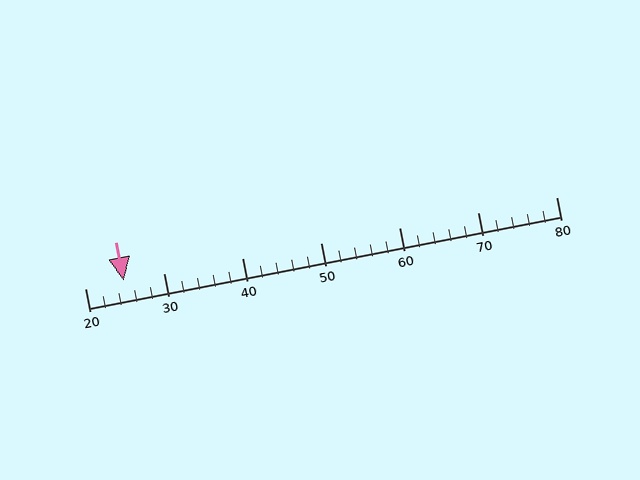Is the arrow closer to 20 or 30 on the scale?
The arrow is closer to 20.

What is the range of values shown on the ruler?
The ruler shows values from 20 to 80.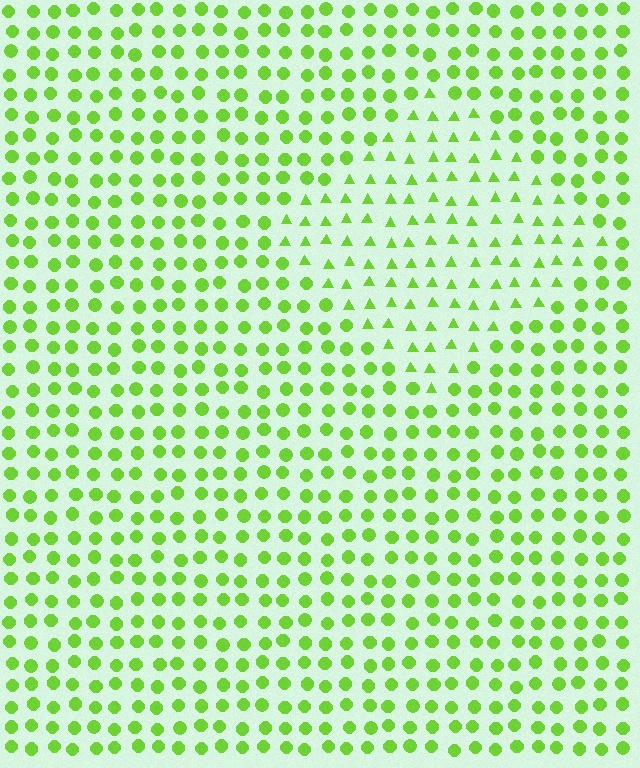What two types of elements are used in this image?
The image uses triangles inside the diamond region and circles outside it.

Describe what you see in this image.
The image is filled with small lime elements arranged in a uniform grid. A diamond-shaped region contains triangles, while the surrounding area contains circles. The boundary is defined purely by the change in element shape.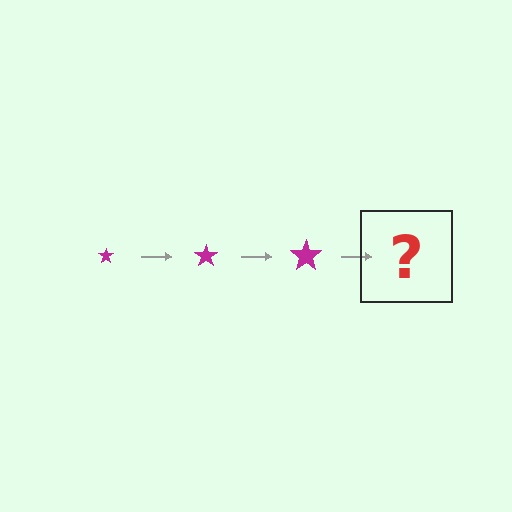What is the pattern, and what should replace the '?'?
The pattern is that the star gets progressively larger each step. The '?' should be a magenta star, larger than the previous one.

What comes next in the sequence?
The next element should be a magenta star, larger than the previous one.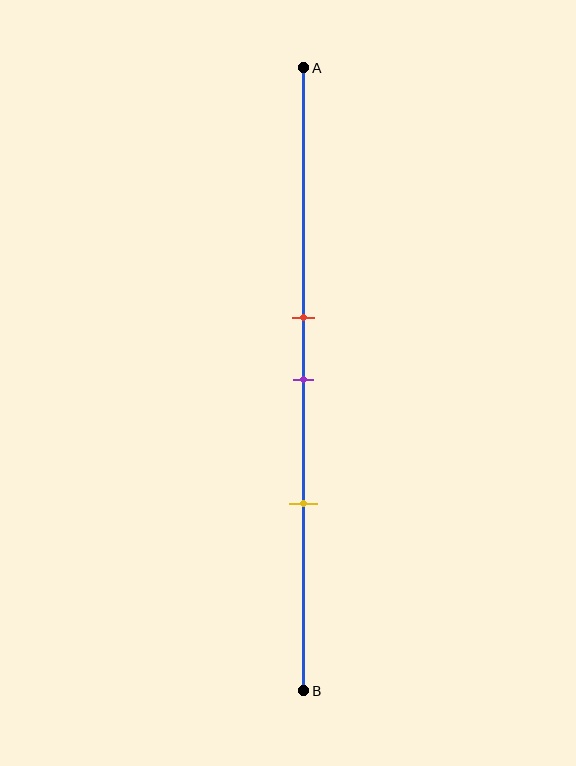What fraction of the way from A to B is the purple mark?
The purple mark is approximately 50% (0.5) of the way from A to B.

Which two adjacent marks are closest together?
The red and purple marks are the closest adjacent pair.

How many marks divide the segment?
There are 3 marks dividing the segment.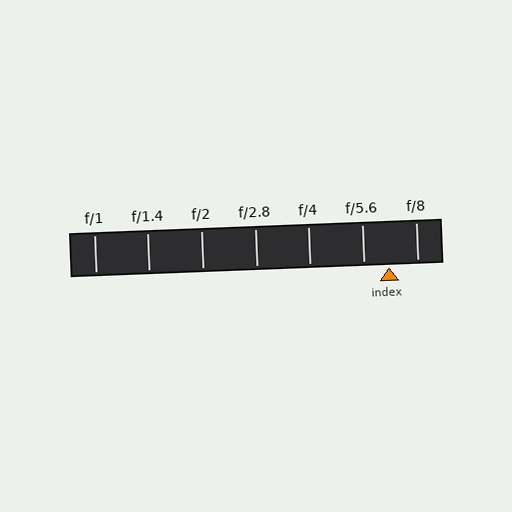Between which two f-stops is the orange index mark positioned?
The index mark is between f/5.6 and f/8.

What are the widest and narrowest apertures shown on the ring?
The widest aperture shown is f/1 and the narrowest is f/8.